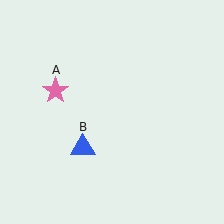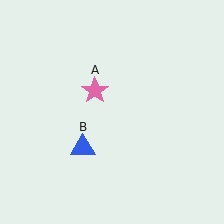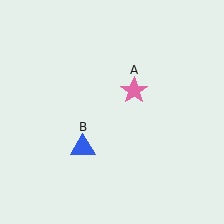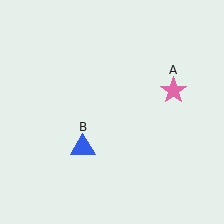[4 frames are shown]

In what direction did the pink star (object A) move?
The pink star (object A) moved right.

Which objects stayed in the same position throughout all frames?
Blue triangle (object B) remained stationary.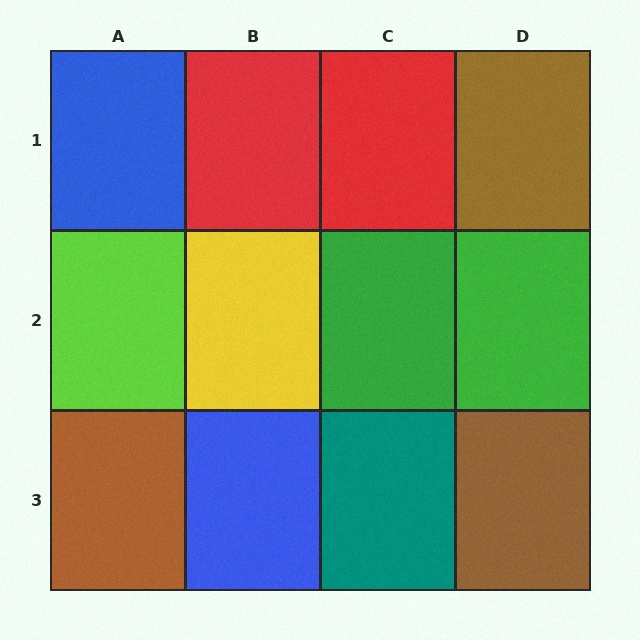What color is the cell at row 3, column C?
Teal.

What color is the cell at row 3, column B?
Blue.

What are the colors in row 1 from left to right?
Blue, red, red, brown.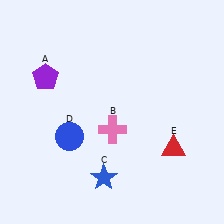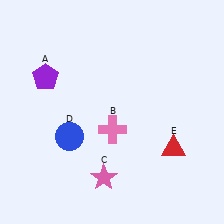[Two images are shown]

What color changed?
The star (C) changed from blue in Image 1 to pink in Image 2.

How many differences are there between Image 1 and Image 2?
There is 1 difference between the two images.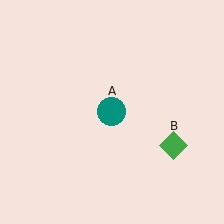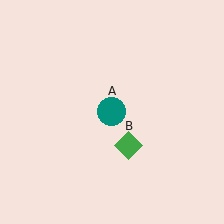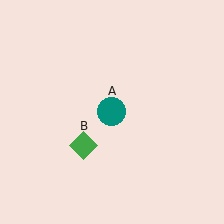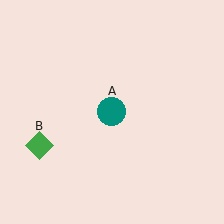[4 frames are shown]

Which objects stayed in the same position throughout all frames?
Teal circle (object A) remained stationary.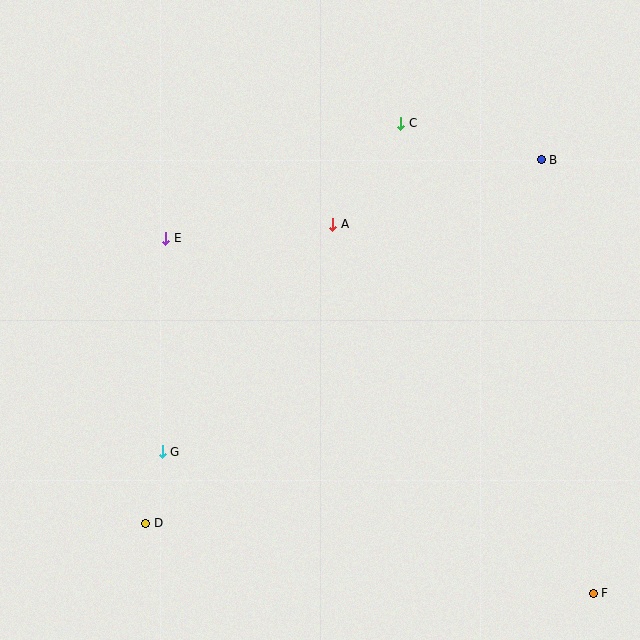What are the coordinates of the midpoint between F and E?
The midpoint between F and E is at (380, 416).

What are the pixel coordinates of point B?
Point B is at (541, 160).